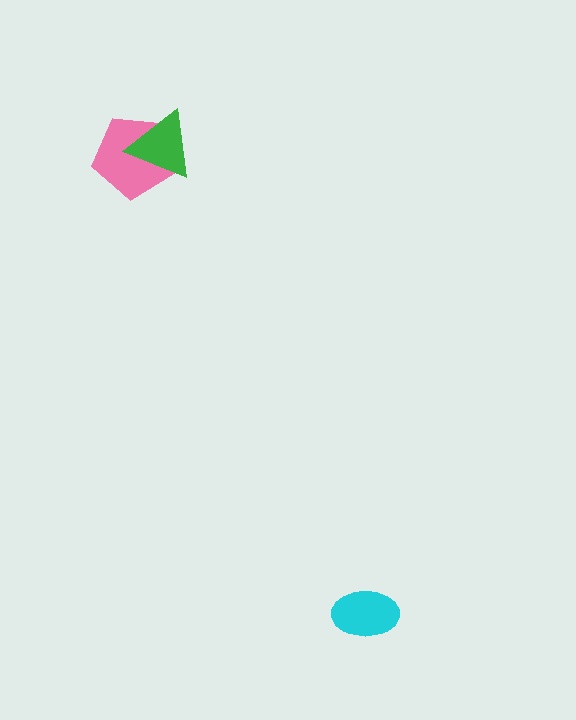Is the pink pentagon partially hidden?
Yes, it is partially covered by another shape.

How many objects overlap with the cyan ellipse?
0 objects overlap with the cyan ellipse.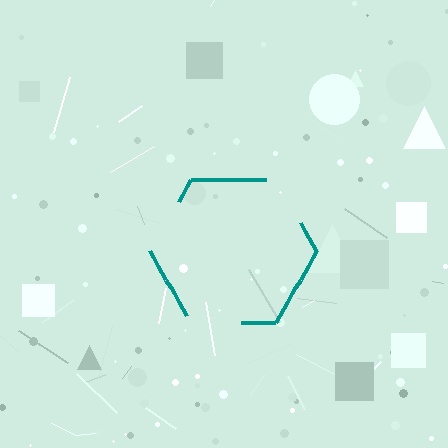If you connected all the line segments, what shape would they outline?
They would outline a hexagon.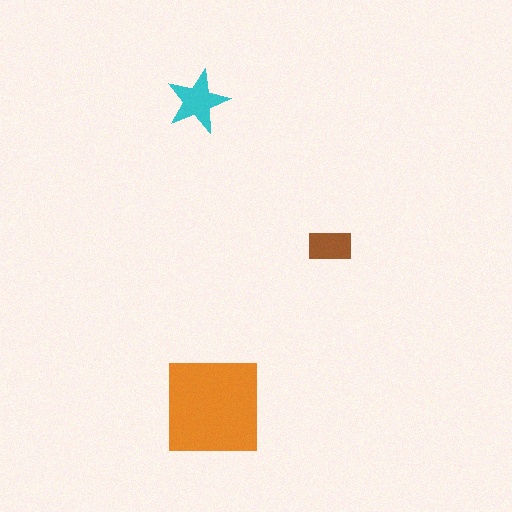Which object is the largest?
The orange square.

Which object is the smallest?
The brown rectangle.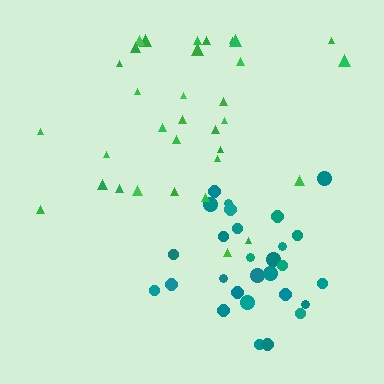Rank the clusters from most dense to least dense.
teal, green.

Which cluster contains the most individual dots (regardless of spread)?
Green (33).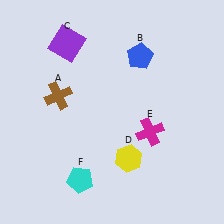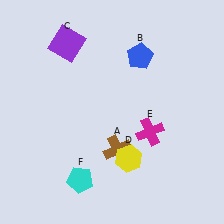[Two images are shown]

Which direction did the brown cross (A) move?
The brown cross (A) moved right.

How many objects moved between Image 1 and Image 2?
1 object moved between the two images.